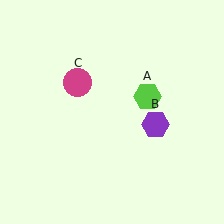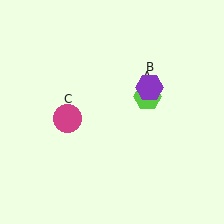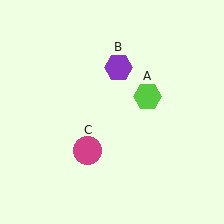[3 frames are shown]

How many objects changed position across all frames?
2 objects changed position: purple hexagon (object B), magenta circle (object C).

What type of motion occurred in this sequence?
The purple hexagon (object B), magenta circle (object C) rotated counterclockwise around the center of the scene.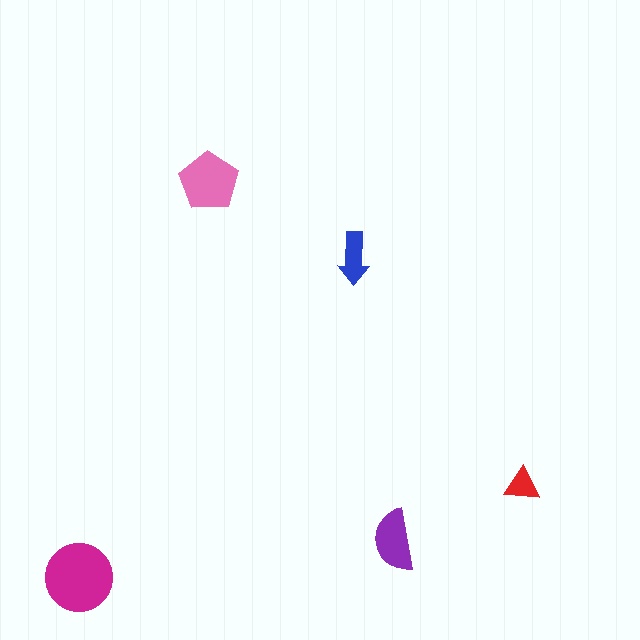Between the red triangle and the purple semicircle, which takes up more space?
The purple semicircle.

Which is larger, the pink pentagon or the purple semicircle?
The pink pentagon.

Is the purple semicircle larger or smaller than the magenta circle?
Smaller.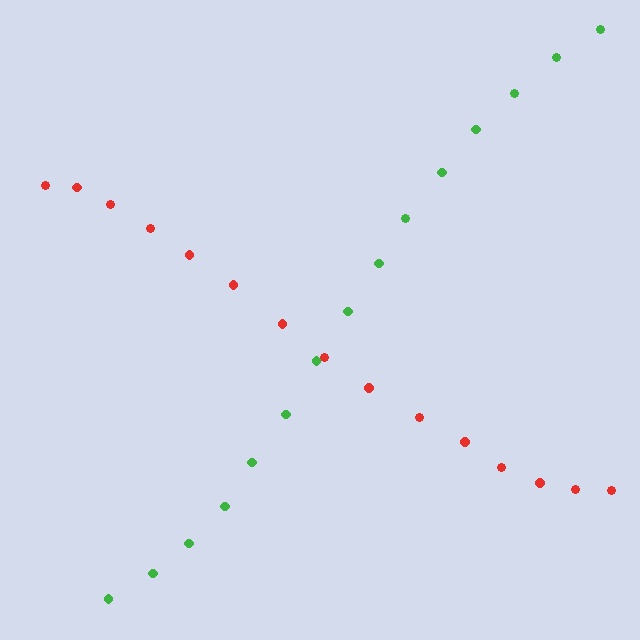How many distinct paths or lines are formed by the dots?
There are 2 distinct paths.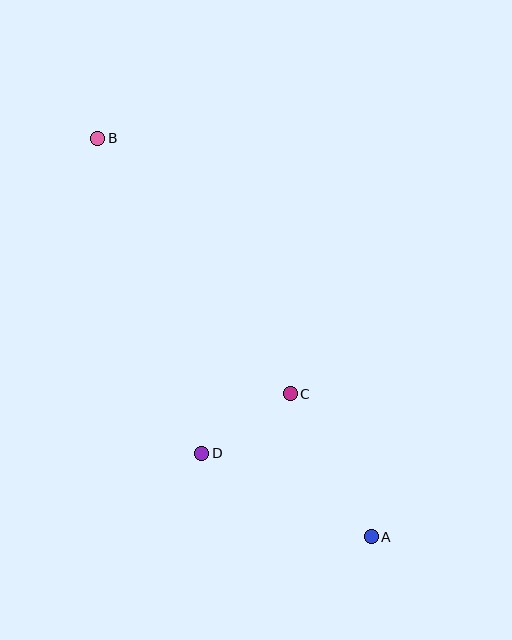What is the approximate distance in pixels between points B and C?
The distance between B and C is approximately 319 pixels.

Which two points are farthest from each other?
Points A and B are farthest from each other.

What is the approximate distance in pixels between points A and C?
The distance between A and C is approximately 164 pixels.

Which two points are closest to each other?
Points C and D are closest to each other.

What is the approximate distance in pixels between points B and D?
The distance between B and D is approximately 331 pixels.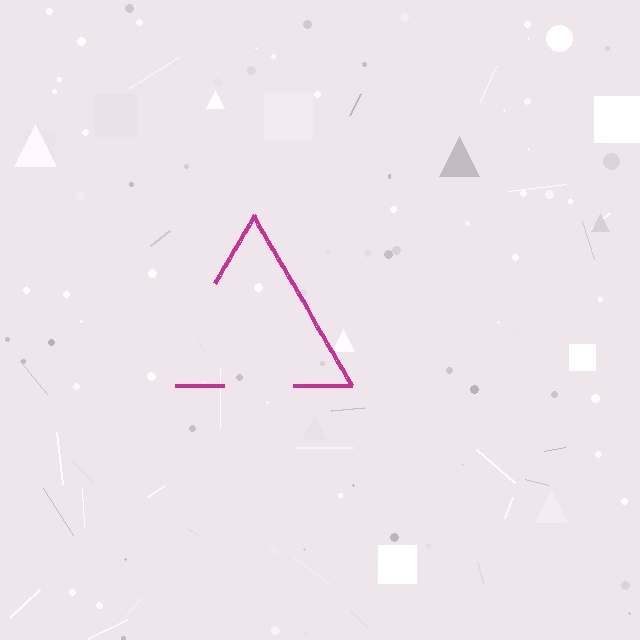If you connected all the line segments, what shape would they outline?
They would outline a triangle.